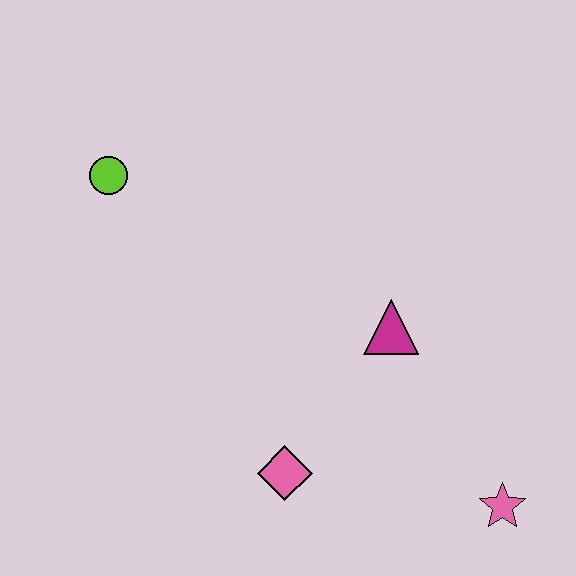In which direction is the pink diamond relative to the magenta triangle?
The pink diamond is below the magenta triangle.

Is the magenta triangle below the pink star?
No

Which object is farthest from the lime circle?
The pink star is farthest from the lime circle.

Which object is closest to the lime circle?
The magenta triangle is closest to the lime circle.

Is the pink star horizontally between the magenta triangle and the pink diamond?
No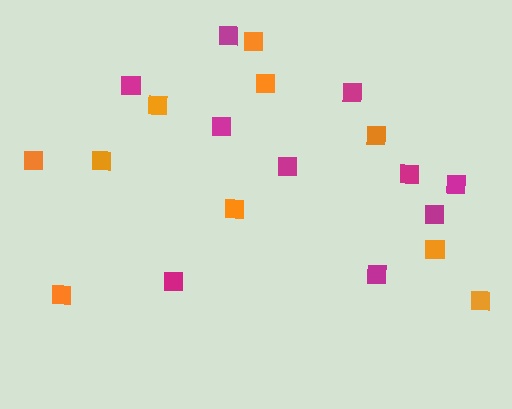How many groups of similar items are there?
There are 2 groups: one group of magenta squares (10) and one group of orange squares (10).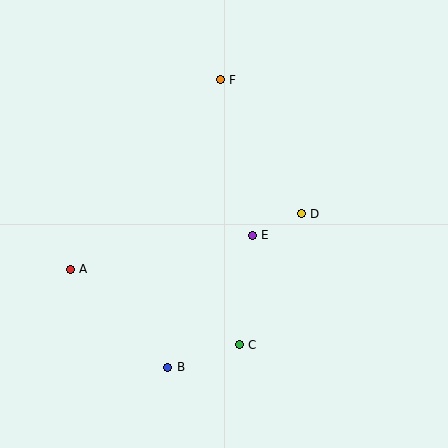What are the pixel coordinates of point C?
Point C is at (239, 345).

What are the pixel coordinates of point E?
Point E is at (252, 235).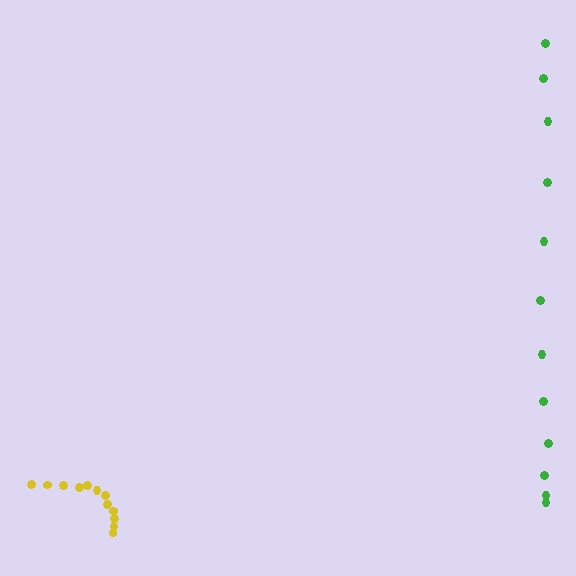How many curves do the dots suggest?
There are 2 distinct paths.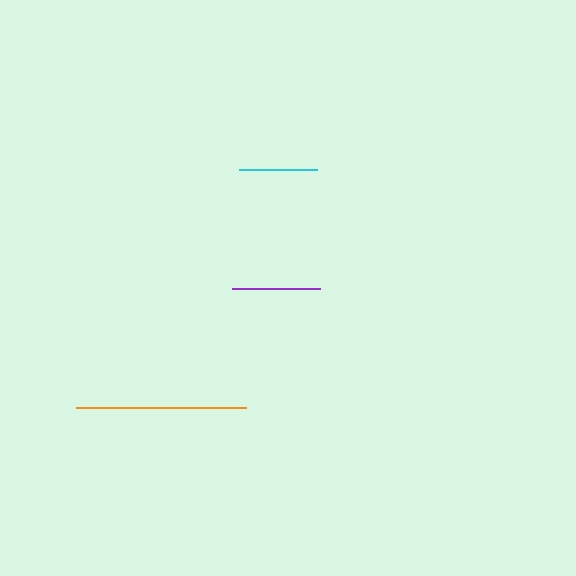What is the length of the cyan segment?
The cyan segment is approximately 79 pixels long.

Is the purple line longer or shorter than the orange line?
The orange line is longer than the purple line.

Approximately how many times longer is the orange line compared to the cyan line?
The orange line is approximately 2.2 times the length of the cyan line.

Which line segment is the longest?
The orange line is the longest at approximately 169 pixels.